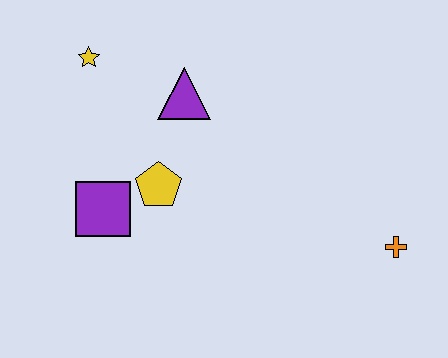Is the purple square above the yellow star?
No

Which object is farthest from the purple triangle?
The orange cross is farthest from the purple triangle.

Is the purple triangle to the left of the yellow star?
No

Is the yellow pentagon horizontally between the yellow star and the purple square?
No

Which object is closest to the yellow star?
The purple triangle is closest to the yellow star.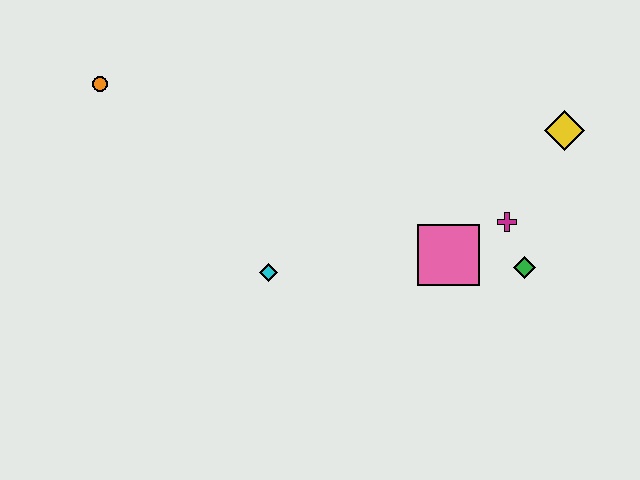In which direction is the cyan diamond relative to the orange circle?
The cyan diamond is below the orange circle.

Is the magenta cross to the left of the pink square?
No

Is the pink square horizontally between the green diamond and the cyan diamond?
Yes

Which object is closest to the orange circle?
The cyan diamond is closest to the orange circle.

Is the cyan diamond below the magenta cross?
Yes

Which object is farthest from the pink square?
The orange circle is farthest from the pink square.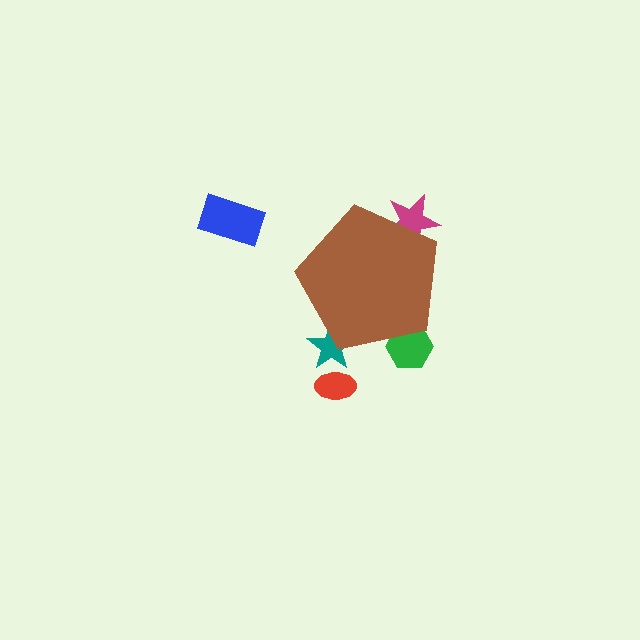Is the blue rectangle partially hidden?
No, the blue rectangle is fully visible.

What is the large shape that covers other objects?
A brown pentagon.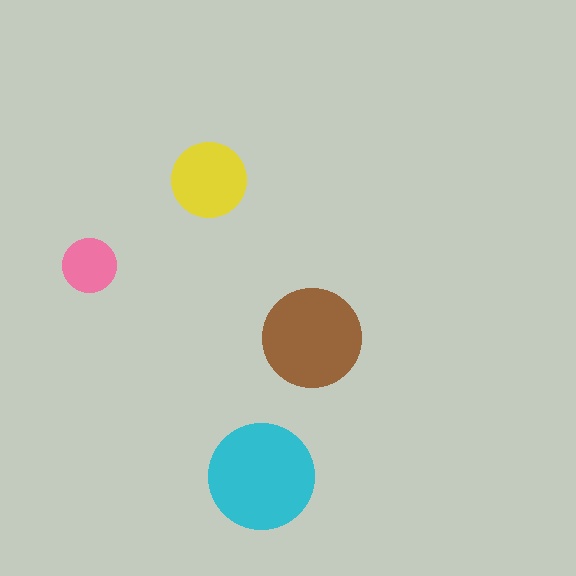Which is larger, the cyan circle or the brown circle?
The cyan one.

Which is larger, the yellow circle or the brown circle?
The brown one.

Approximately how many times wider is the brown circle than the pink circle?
About 2 times wider.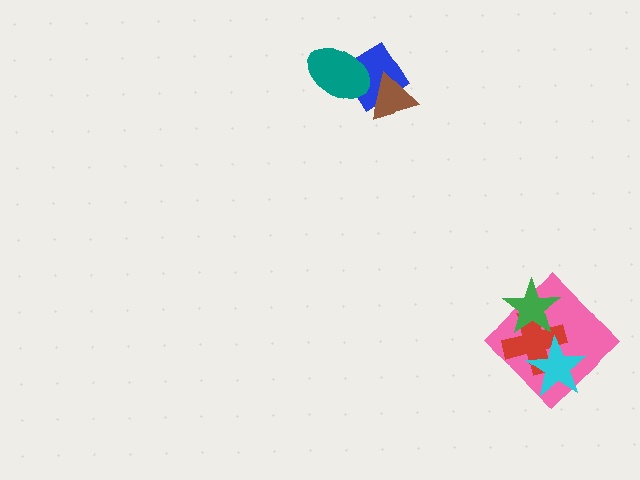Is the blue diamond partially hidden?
Yes, it is partially covered by another shape.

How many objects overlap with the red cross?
3 objects overlap with the red cross.